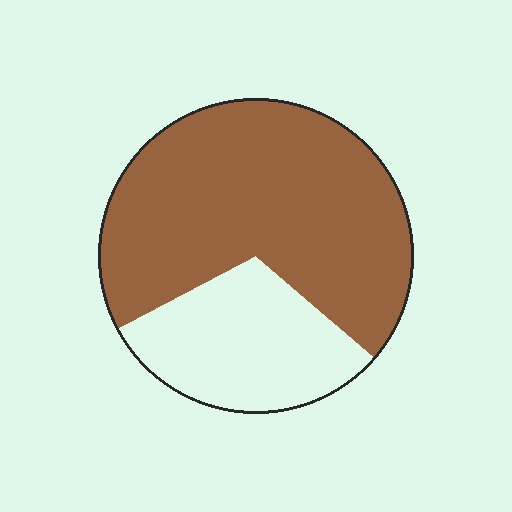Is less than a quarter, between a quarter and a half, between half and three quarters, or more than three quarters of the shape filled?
Between half and three quarters.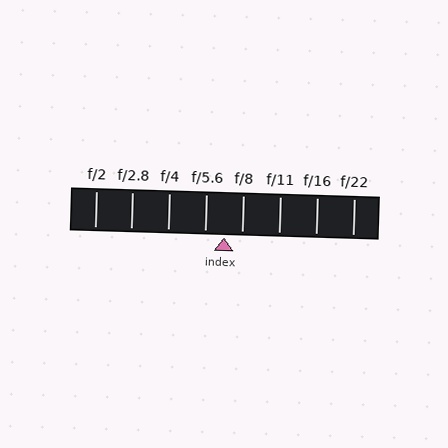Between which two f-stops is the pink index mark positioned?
The index mark is between f/5.6 and f/8.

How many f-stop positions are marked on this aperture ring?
There are 8 f-stop positions marked.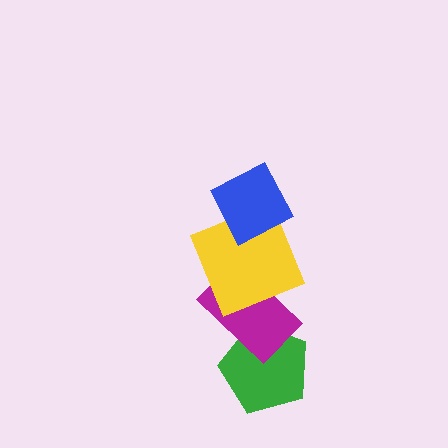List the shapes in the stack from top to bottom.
From top to bottom: the blue diamond, the yellow square, the magenta rectangle, the green pentagon.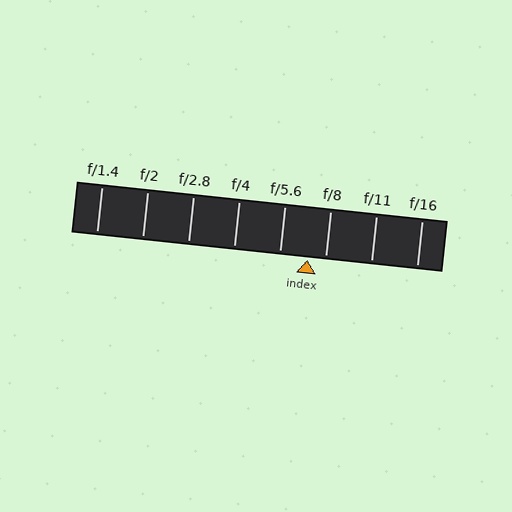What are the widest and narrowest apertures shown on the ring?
The widest aperture shown is f/1.4 and the narrowest is f/16.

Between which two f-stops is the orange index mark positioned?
The index mark is between f/5.6 and f/8.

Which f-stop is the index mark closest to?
The index mark is closest to f/8.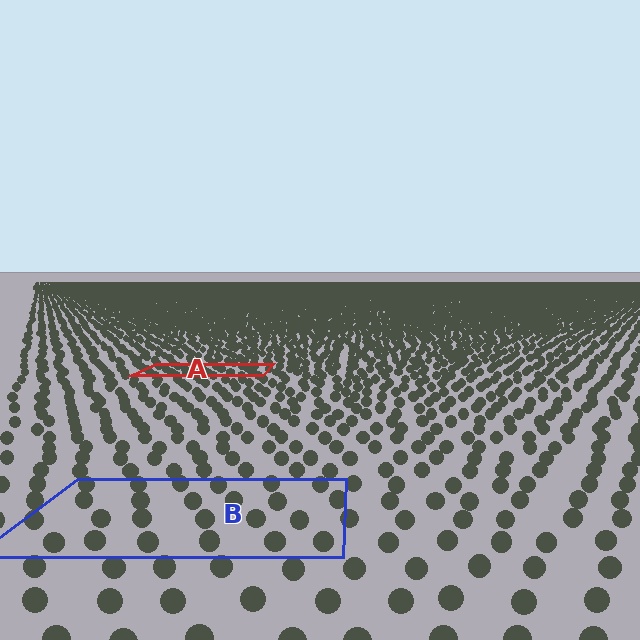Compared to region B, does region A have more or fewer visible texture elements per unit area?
Region A has more texture elements per unit area — they are packed more densely because it is farther away.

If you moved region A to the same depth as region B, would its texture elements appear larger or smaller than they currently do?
They would appear larger. At a closer depth, the same texture elements are projected at a bigger on-screen size.